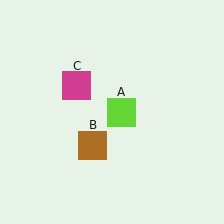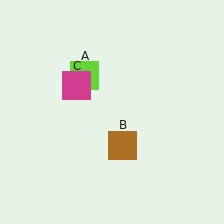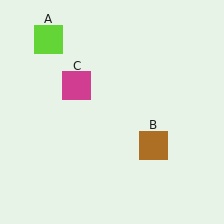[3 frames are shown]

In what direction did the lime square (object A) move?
The lime square (object A) moved up and to the left.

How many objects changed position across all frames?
2 objects changed position: lime square (object A), brown square (object B).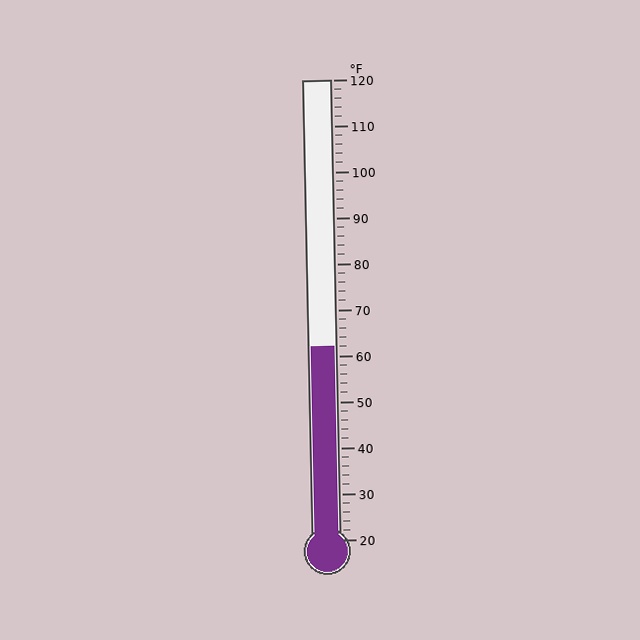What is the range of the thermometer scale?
The thermometer scale ranges from 20°F to 120°F.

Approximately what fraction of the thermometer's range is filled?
The thermometer is filled to approximately 40% of its range.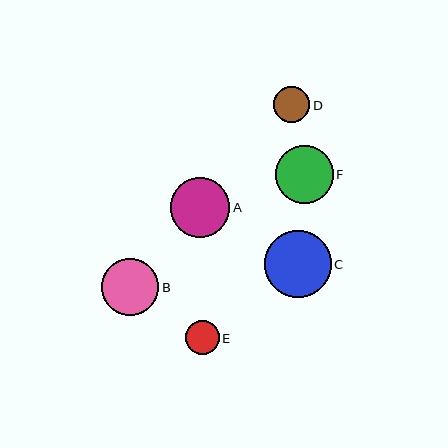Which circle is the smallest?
Circle E is the smallest with a size of approximately 34 pixels.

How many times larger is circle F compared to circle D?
Circle F is approximately 1.6 times the size of circle D.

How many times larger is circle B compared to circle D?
Circle B is approximately 1.6 times the size of circle D.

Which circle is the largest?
Circle C is the largest with a size of approximately 67 pixels.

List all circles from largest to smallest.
From largest to smallest: C, A, F, B, D, E.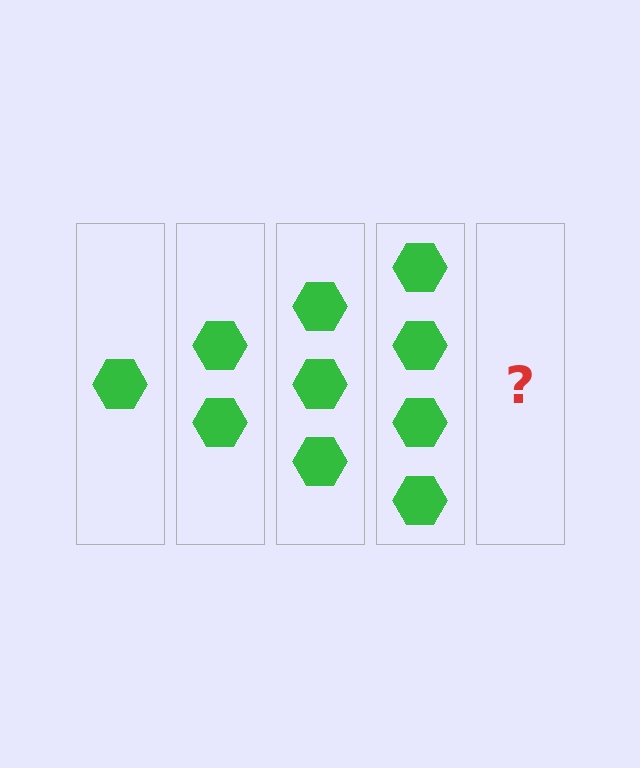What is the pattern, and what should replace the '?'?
The pattern is that each step adds one more hexagon. The '?' should be 5 hexagons.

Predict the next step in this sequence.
The next step is 5 hexagons.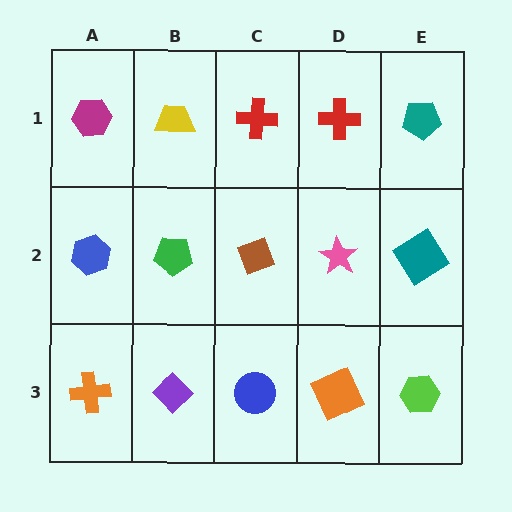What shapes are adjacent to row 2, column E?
A teal pentagon (row 1, column E), a lime hexagon (row 3, column E), a pink star (row 2, column D).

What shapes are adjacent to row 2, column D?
A red cross (row 1, column D), an orange square (row 3, column D), a brown diamond (row 2, column C), a teal diamond (row 2, column E).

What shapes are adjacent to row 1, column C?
A brown diamond (row 2, column C), a yellow trapezoid (row 1, column B), a red cross (row 1, column D).